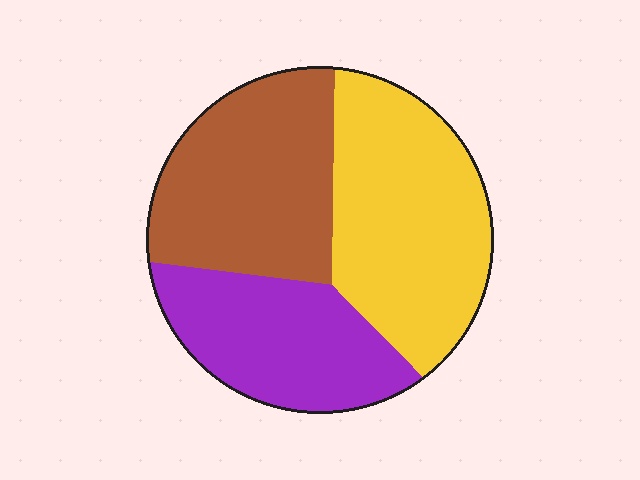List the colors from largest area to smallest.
From largest to smallest: yellow, brown, purple.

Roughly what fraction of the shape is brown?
Brown takes up between a third and a half of the shape.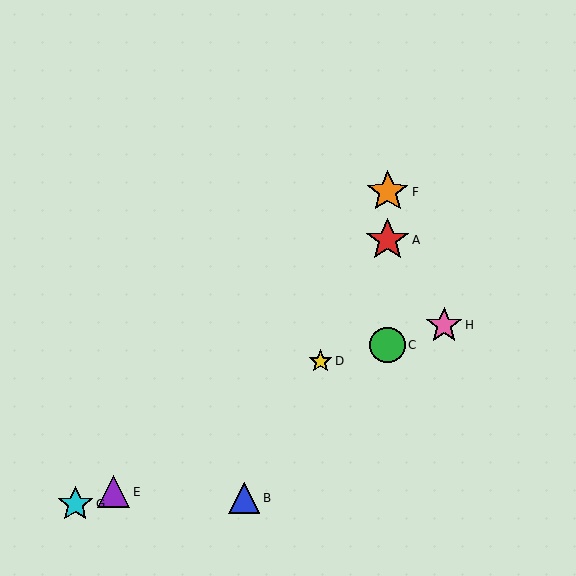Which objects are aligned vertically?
Objects A, C, F are aligned vertically.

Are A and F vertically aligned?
Yes, both are at x≈388.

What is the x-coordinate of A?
Object A is at x≈388.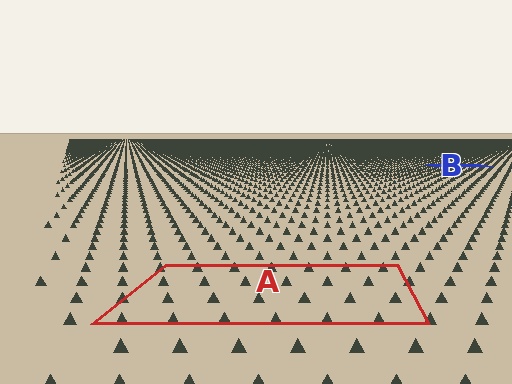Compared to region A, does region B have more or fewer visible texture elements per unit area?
Region B has more texture elements per unit area — they are packed more densely because it is farther away.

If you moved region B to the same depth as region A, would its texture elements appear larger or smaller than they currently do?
They would appear larger. At a closer depth, the same texture elements are projected at a bigger on-screen size.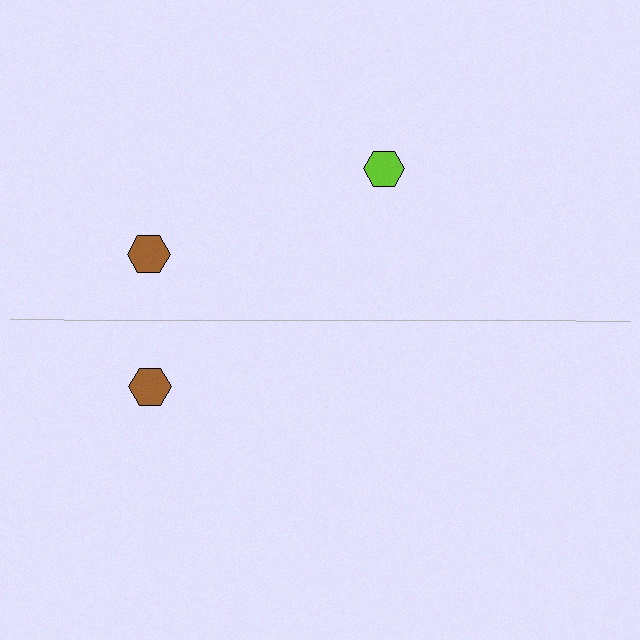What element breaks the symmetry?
A lime hexagon is missing from the bottom side.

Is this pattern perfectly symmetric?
No, the pattern is not perfectly symmetric. A lime hexagon is missing from the bottom side.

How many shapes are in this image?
There are 3 shapes in this image.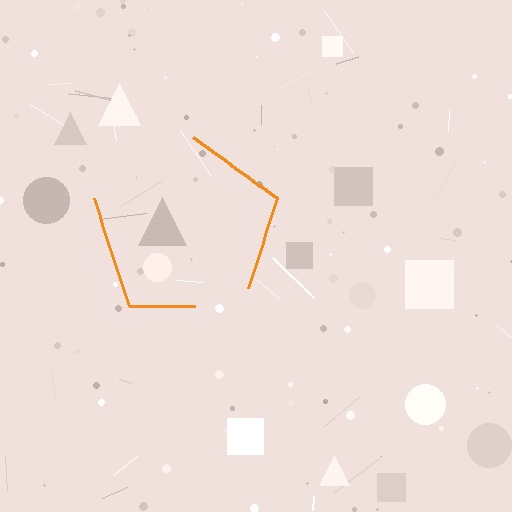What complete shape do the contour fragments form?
The contour fragments form a pentagon.